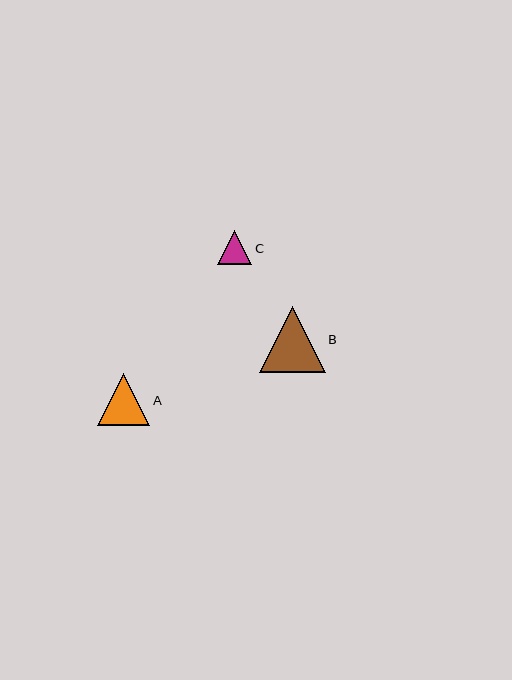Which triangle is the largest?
Triangle B is the largest with a size of approximately 66 pixels.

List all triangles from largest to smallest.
From largest to smallest: B, A, C.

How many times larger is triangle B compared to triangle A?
Triangle B is approximately 1.3 times the size of triangle A.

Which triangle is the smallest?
Triangle C is the smallest with a size of approximately 34 pixels.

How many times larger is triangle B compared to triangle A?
Triangle B is approximately 1.3 times the size of triangle A.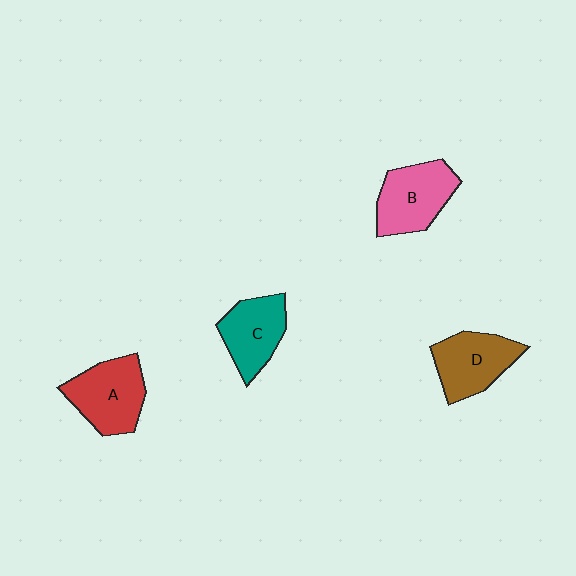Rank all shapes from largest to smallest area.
From largest to smallest: A (red), B (pink), D (brown), C (teal).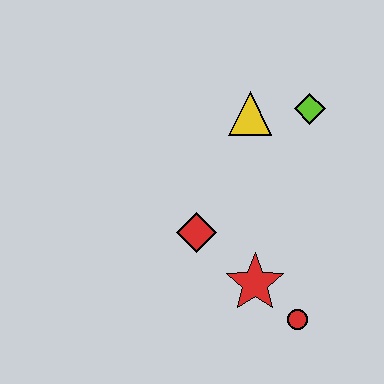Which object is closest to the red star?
The red circle is closest to the red star.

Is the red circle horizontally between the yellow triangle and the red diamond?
No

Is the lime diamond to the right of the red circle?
Yes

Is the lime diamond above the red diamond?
Yes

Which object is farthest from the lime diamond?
The red circle is farthest from the lime diamond.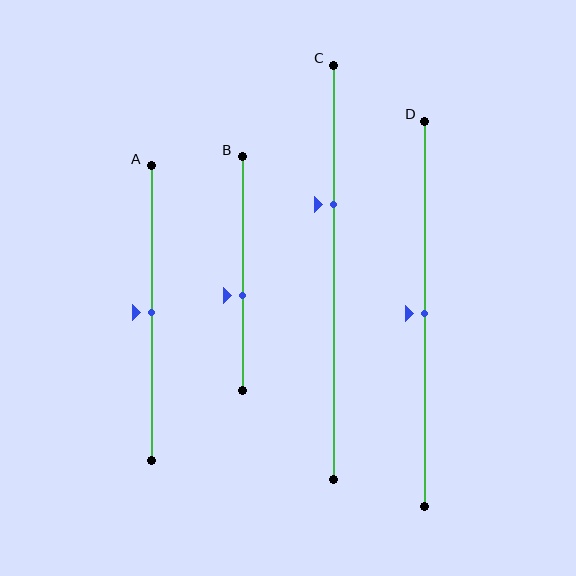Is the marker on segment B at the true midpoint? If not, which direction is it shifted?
No, the marker on segment B is shifted downward by about 9% of the segment length.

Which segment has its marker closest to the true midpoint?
Segment A has its marker closest to the true midpoint.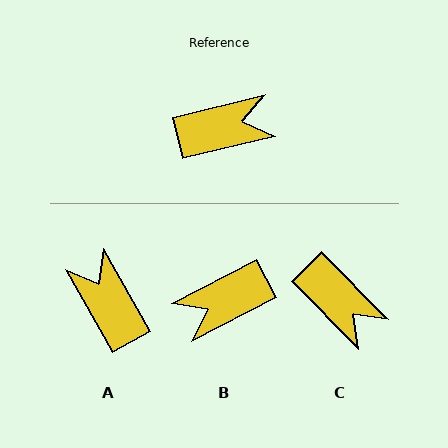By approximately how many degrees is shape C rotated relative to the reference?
Approximately 59 degrees clockwise.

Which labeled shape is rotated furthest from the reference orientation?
B, about 166 degrees away.